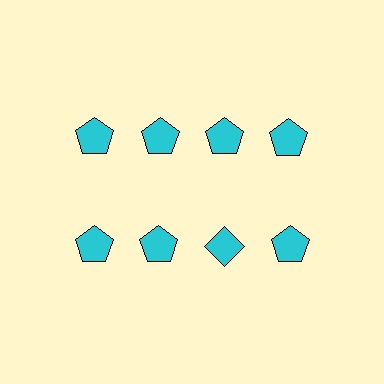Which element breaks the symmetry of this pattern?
The cyan diamond in the second row, center column breaks the symmetry. All other shapes are cyan pentagons.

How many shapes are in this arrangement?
There are 8 shapes arranged in a grid pattern.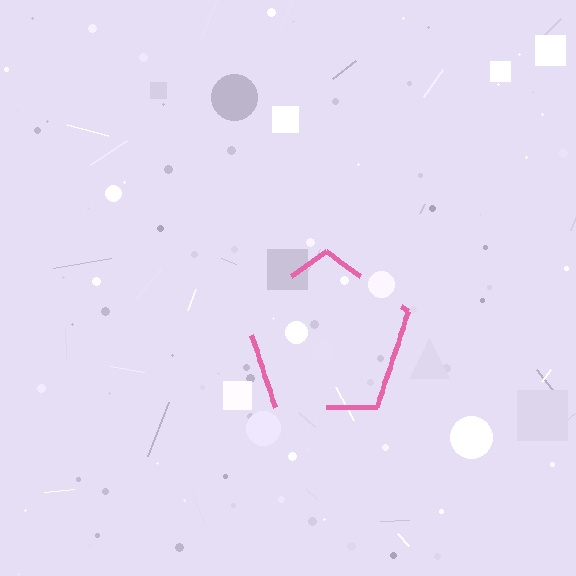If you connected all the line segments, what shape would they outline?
They would outline a pentagon.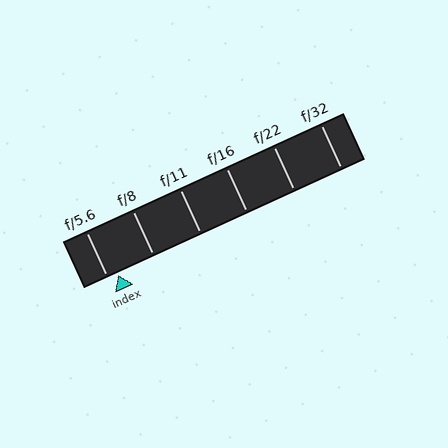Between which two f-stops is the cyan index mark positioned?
The index mark is between f/5.6 and f/8.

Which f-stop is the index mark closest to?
The index mark is closest to f/5.6.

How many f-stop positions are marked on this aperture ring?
There are 6 f-stop positions marked.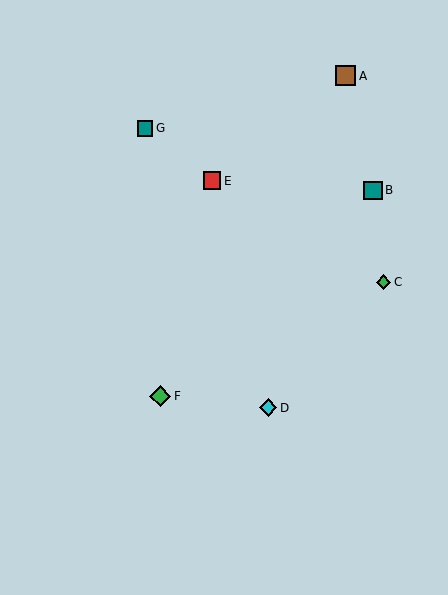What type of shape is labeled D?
Shape D is a cyan diamond.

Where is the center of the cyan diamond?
The center of the cyan diamond is at (268, 408).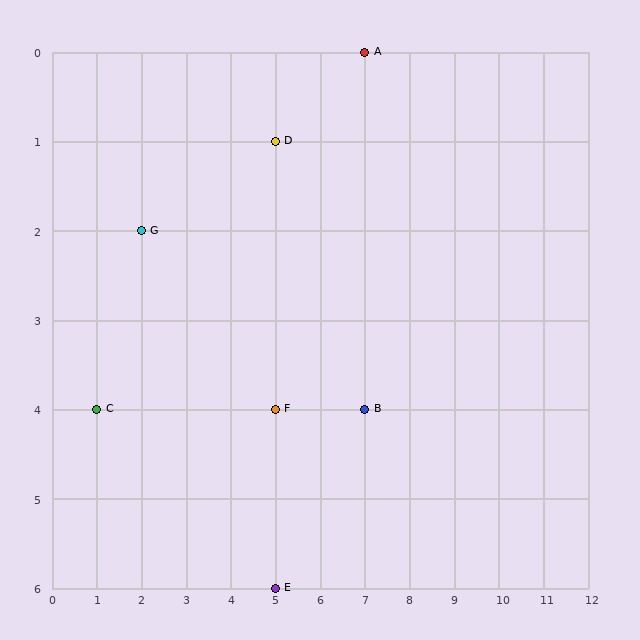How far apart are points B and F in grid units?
Points B and F are 2 columns apart.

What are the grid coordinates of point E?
Point E is at grid coordinates (5, 6).